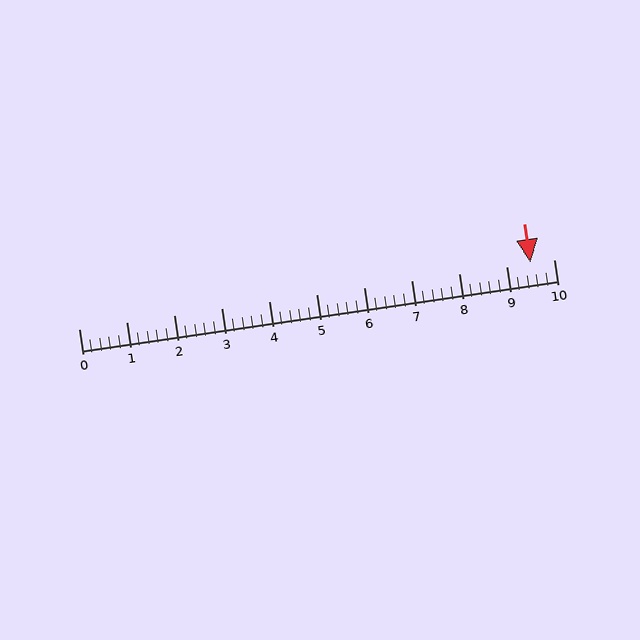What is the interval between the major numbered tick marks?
The major tick marks are spaced 1 units apart.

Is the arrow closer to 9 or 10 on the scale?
The arrow is closer to 10.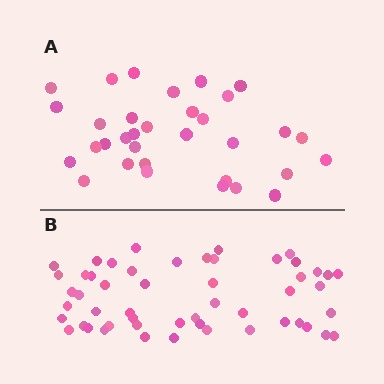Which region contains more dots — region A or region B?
Region B (the bottom region) has more dots.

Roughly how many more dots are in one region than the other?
Region B has approximately 20 more dots than region A.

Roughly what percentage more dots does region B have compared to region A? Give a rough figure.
About 60% more.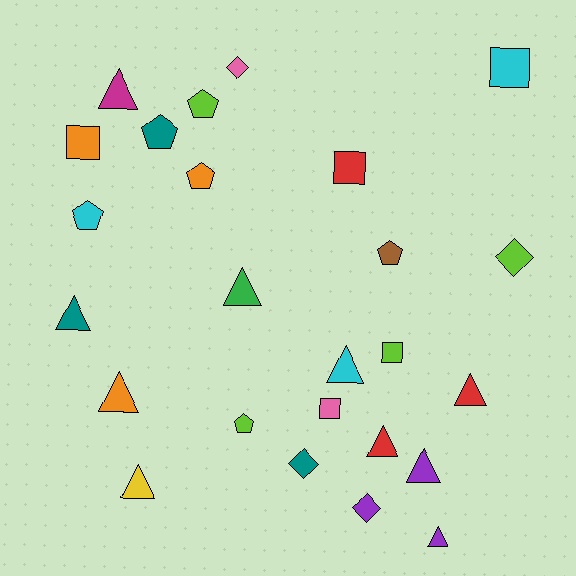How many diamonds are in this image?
There are 4 diamonds.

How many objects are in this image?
There are 25 objects.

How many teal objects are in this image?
There are 3 teal objects.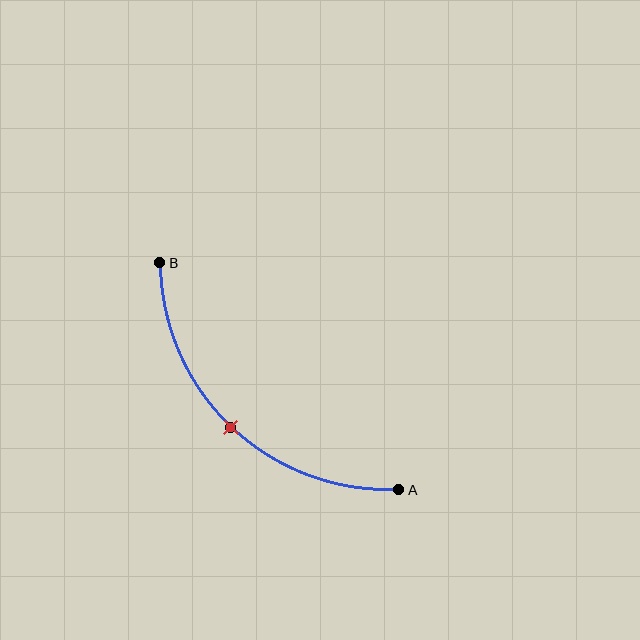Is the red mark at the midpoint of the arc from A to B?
Yes. The red mark lies on the arc at equal arc-length from both A and B — it is the arc midpoint.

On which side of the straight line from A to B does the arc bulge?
The arc bulges below and to the left of the straight line connecting A and B.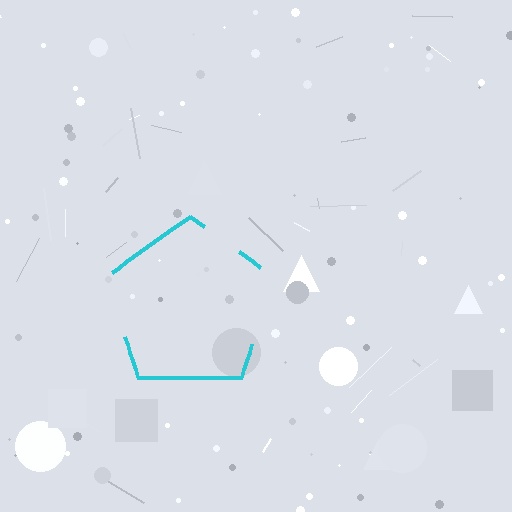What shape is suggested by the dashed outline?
The dashed outline suggests a pentagon.